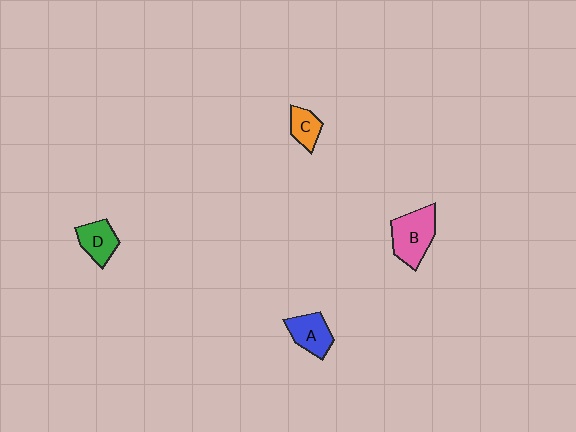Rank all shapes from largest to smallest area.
From largest to smallest: B (pink), A (blue), D (green), C (orange).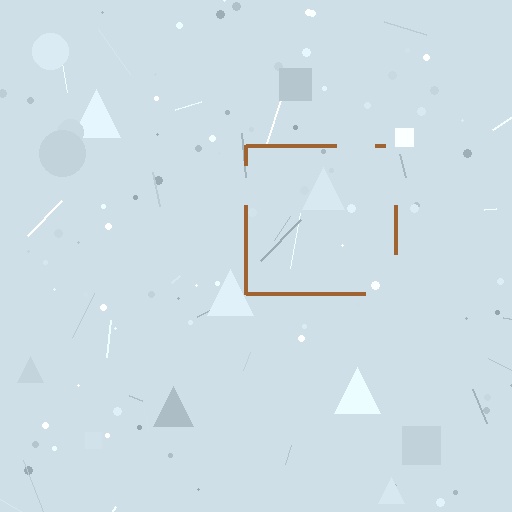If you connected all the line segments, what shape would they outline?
They would outline a square.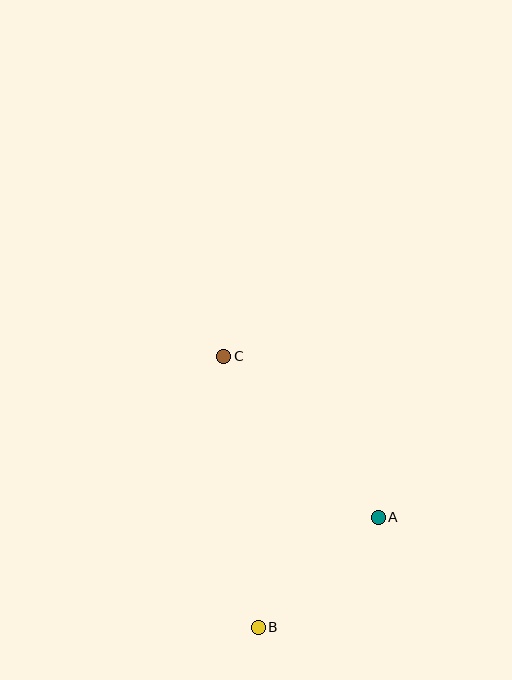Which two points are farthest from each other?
Points B and C are farthest from each other.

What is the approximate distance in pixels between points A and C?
The distance between A and C is approximately 223 pixels.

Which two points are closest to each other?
Points A and B are closest to each other.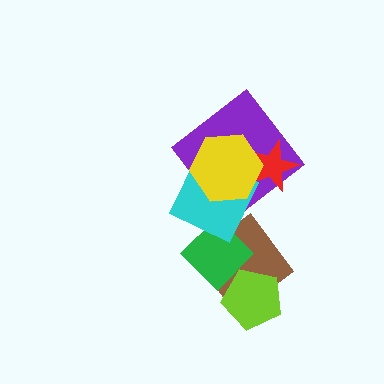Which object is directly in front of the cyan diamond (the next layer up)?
The red star is directly in front of the cyan diamond.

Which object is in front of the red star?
The yellow hexagon is in front of the red star.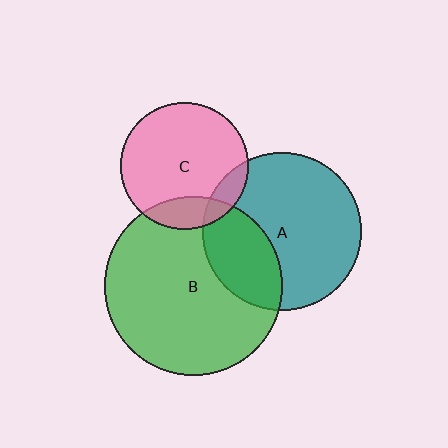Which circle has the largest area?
Circle B (green).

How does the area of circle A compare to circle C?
Approximately 1.6 times.